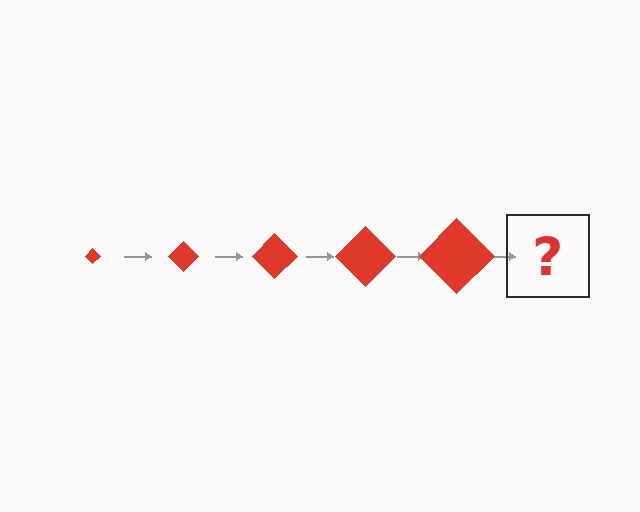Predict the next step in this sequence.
The next step is a red diamond, larger than the previous one.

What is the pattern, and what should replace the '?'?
The pattern is that the diamond gets progressively larger each step. The '?' should be a red diamond, larger than the previous one.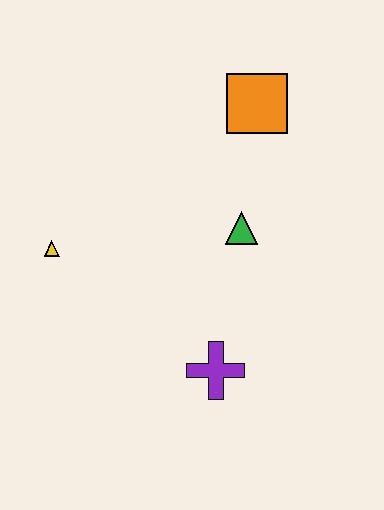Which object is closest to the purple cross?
The green triangle is closest to the purple cross.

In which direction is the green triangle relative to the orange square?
The green triangle is below the orange square.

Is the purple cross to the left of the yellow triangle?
No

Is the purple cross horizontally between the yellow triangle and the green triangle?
Yes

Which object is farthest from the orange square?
The purple cross is farthest from the orange square.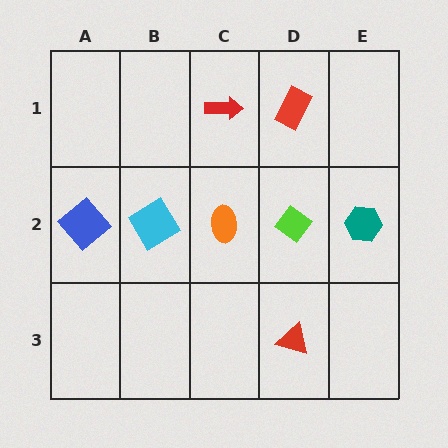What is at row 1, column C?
A red arrow.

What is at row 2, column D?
A lime diamond.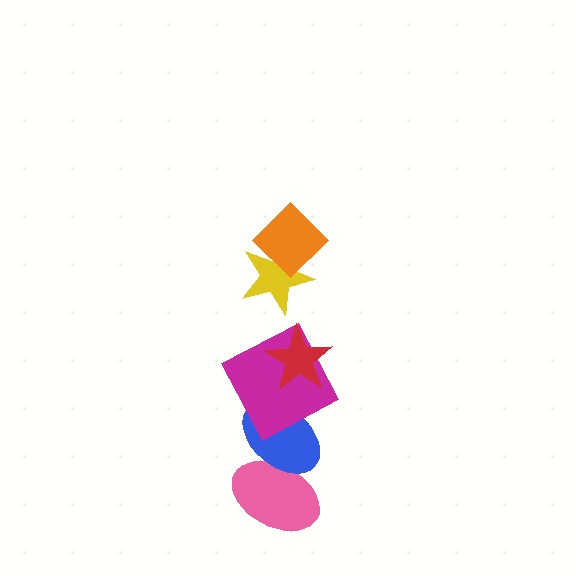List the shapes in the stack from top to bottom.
From top to bottom: the orange diamond, the yellow star, the red star, the magenta square, the blue ellipse, the pink ellipse.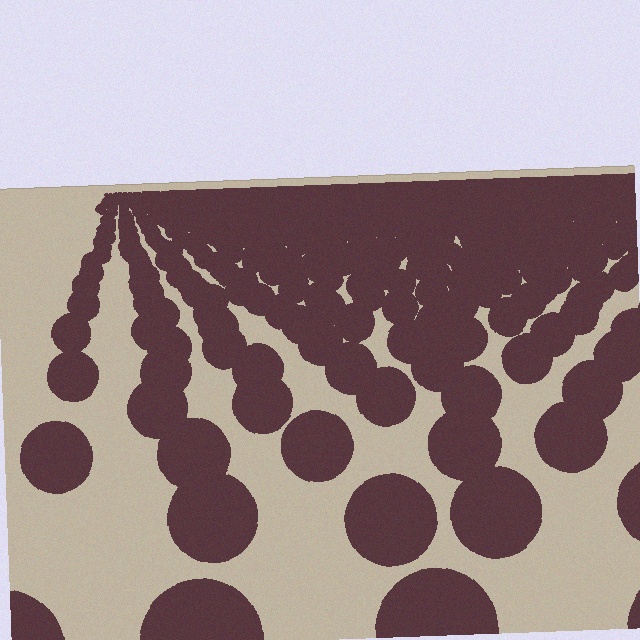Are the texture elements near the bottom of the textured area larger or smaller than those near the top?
Larger. Near the bottom, elements are closer to the viewer and appear at a bigger on-screen size.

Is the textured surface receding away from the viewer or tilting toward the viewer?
The surface is receding away from the viewer. Texture elements get smaller and denser toward the top.